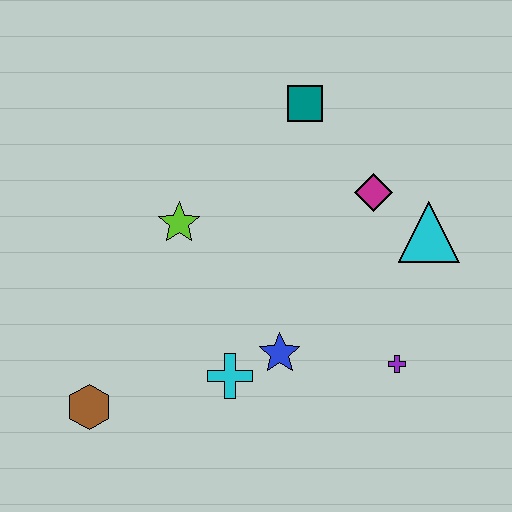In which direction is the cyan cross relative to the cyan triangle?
The cyan cross is to the left of the cyan triangle.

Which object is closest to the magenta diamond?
The cyan triangle is closest to the magenta diamond.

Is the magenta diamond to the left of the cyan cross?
No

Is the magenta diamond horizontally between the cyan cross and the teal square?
No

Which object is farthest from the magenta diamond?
The brown hexagon is farthest from the magenta diamond.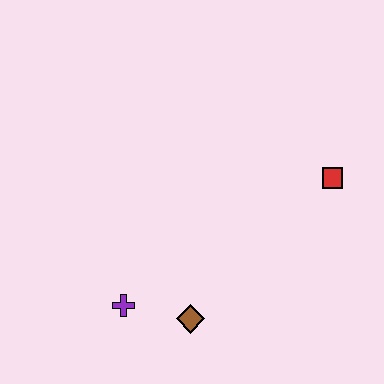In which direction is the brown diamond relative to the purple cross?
The brown diamond is to the right of the purple cross.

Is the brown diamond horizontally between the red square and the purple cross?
Yes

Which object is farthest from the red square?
The purple cross is farthest from the red square.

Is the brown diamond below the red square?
Yes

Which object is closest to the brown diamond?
The purple cross is closest to the brown diamond.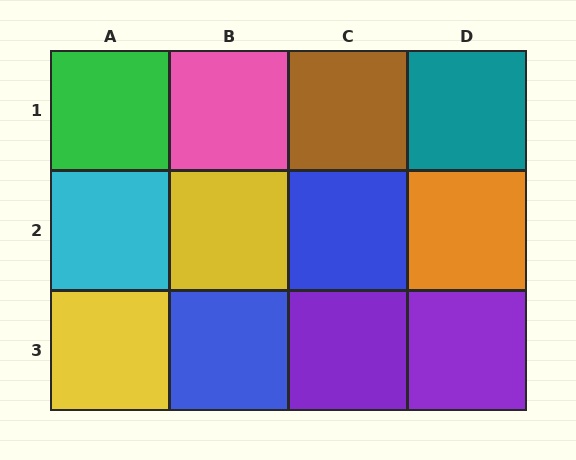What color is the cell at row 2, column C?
Blue.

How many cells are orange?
1 cell is orange.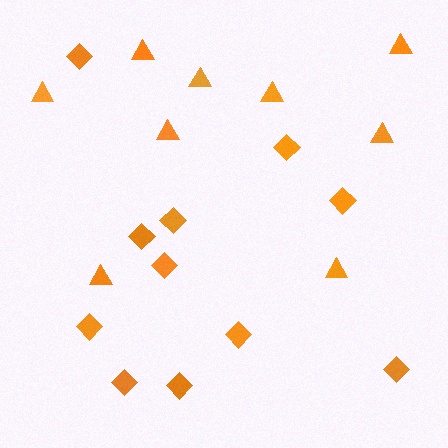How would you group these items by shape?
There are 2 groups: one group of diamonds (11) and one group of triangles (9).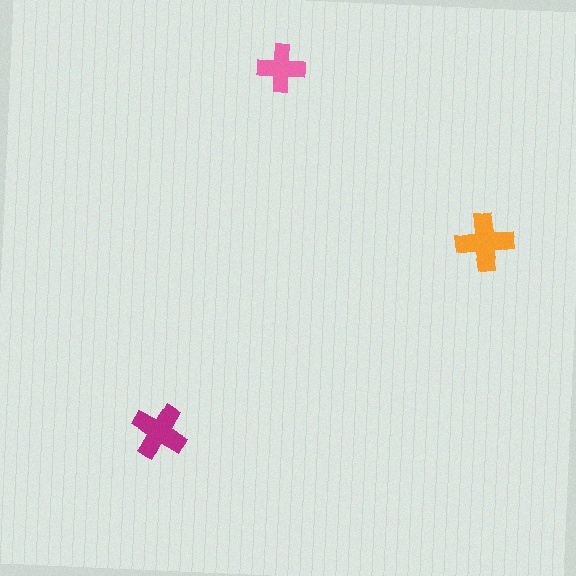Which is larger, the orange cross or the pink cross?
The orange one.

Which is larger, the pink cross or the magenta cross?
The magenta one.